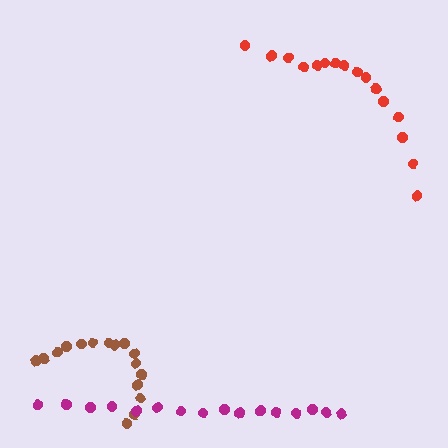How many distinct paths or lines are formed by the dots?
There are 3 distinct paths.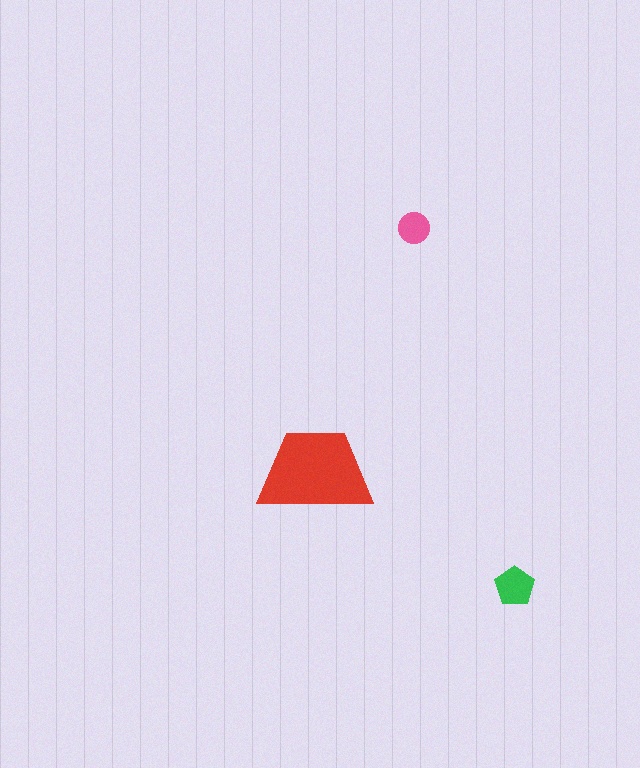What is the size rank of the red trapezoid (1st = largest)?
1st.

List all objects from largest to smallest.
The red trapezoid, the green pentagon, the pink circle.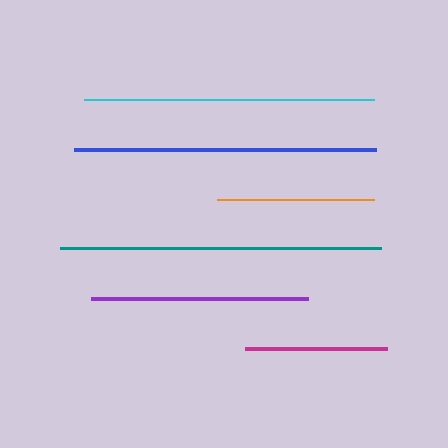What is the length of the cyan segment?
The cyan segment is approximately 290 pixels long.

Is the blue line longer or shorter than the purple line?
The blue line is longer than the purple line.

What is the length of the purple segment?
The purple segment is approximately 217 pixels long.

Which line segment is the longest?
The teal line is the longest at approximately 321 pixels.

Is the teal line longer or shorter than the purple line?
The teal line is longer than the purple line.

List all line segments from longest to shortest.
From longest to shortest: teal, blue, cyan, purple, orange, magenta.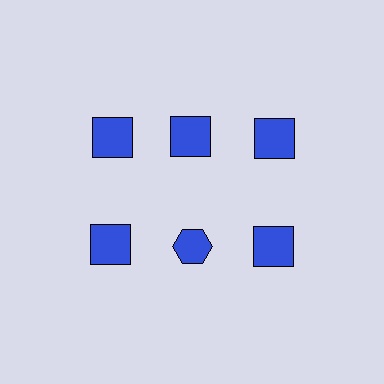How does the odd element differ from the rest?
It has a different shape: hexagon instead of square.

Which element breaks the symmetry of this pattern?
The blue hexagon in the second row, second from left column breaks the symmetry. All other shapes are blue squares.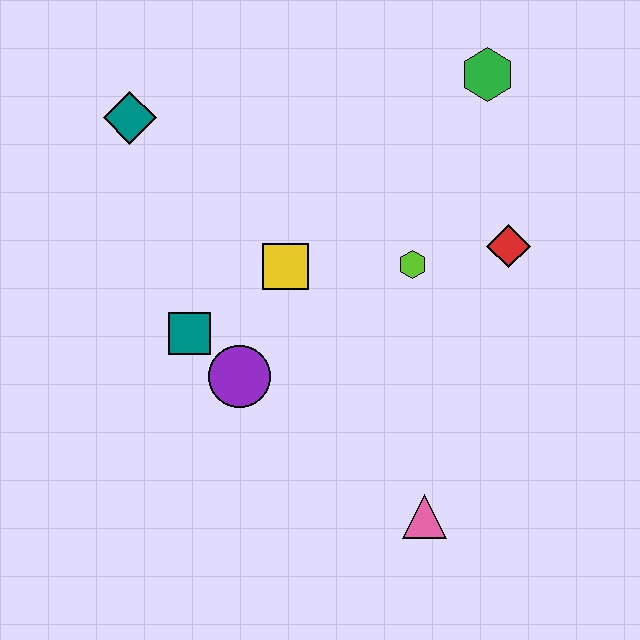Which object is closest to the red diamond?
The lime hexagon is closest to the red diamond.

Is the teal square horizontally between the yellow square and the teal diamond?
Yes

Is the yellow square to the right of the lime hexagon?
No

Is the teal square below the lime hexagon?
Yes